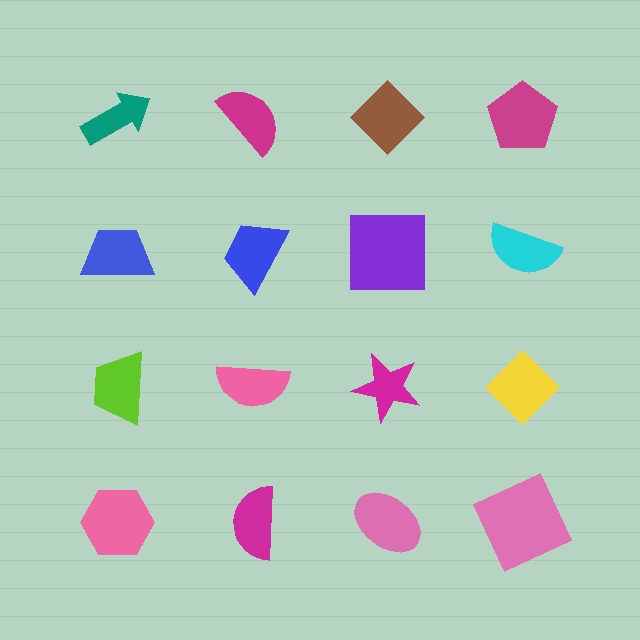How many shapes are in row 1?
4 shapes.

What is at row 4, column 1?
A pink hexagon.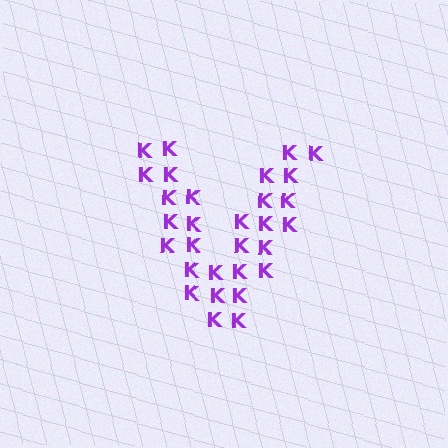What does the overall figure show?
The overall figure shows the letter V.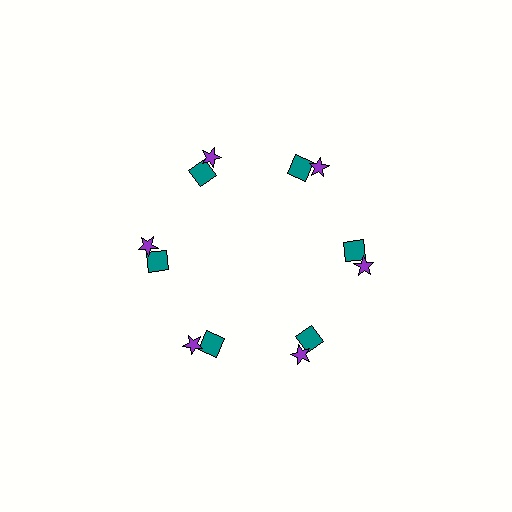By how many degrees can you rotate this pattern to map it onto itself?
The pattern maps onto itself every 60 degrees of rotation.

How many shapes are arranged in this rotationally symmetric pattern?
There are 12 shapes, arranged in 6 groups of 2.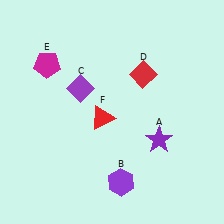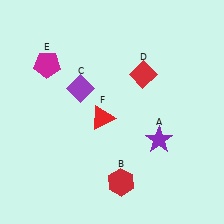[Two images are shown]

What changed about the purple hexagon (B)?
In Image 1, B is purple. In Image 2, it changed to red.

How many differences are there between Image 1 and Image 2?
There is 1 difference between the two images.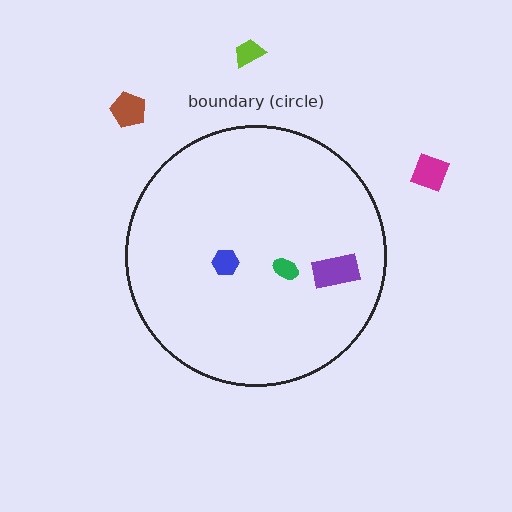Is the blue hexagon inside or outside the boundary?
Inside.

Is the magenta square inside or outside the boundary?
Outside.